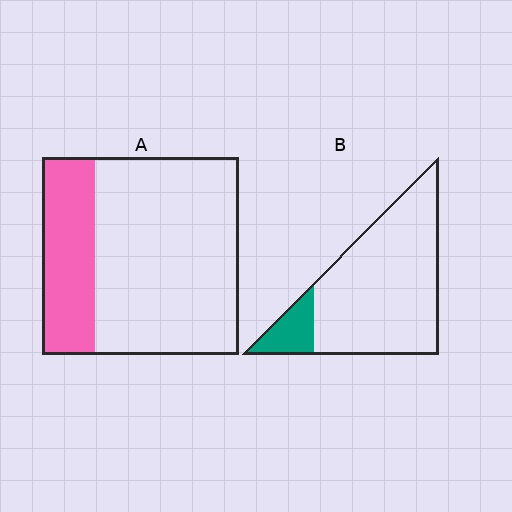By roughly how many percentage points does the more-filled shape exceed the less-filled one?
By roughly 15 percentage points (A over B).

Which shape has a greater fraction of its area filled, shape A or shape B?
Shape A.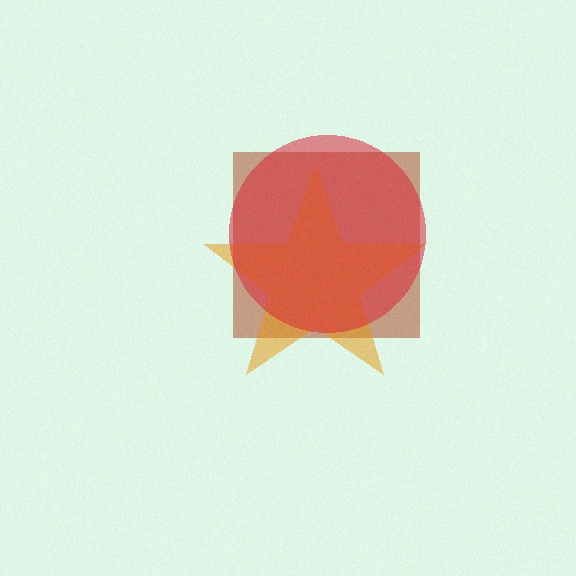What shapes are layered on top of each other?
The layered shapes are: a brown square, an orange star, a red circle.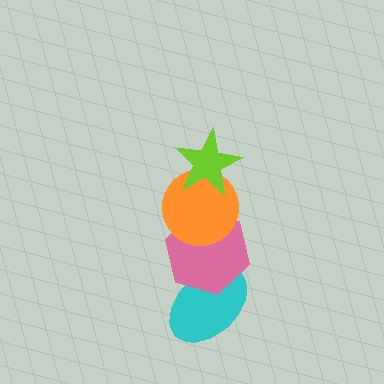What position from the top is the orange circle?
The orange circle is 2nd from the top.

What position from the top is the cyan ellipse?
The cyan ellipse is 4th from the top.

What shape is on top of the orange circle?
The lime star is on top of the orange circle.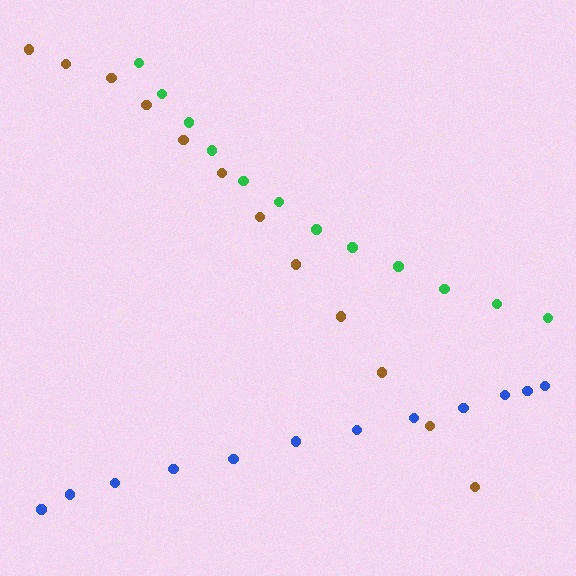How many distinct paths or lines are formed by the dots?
There are 3 distinct paths.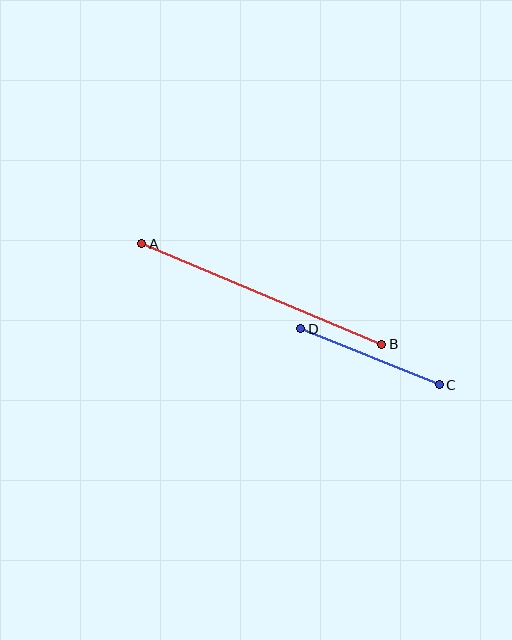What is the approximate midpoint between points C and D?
The midpoint is at approximately (370, 357) pixels.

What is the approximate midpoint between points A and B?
The midpoint is at approximately (262, 294) pixels.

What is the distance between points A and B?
The distance is approximately 260 pixels.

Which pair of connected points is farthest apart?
Points A and B are farthest apart.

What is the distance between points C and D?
The distance is approximately 149 pixels.